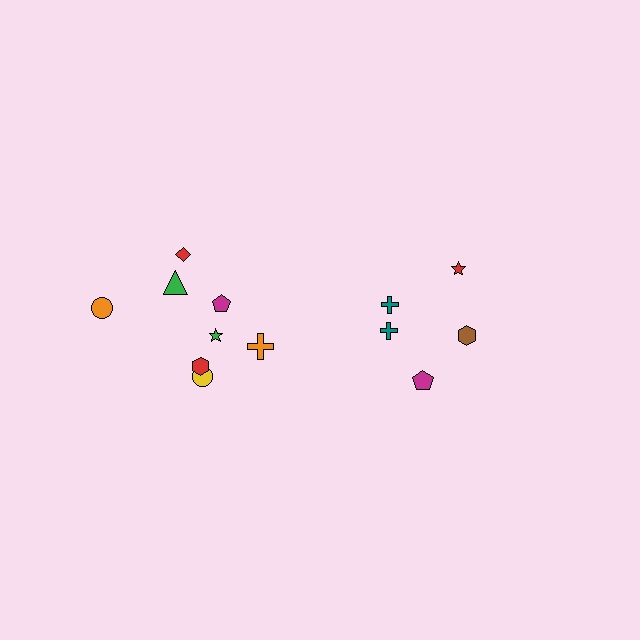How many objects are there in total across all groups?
There are 13 objects.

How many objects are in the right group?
There are 5 objects.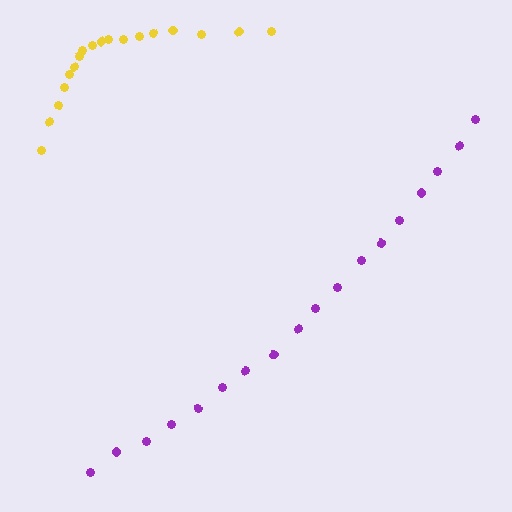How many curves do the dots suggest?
There are 2 distinct paths.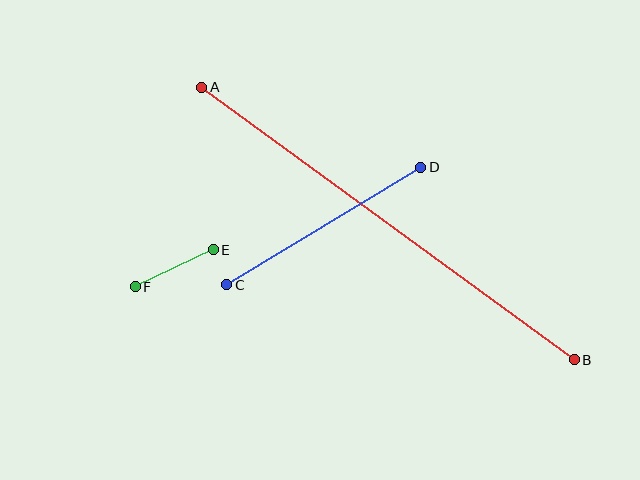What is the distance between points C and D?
The distance is approximately 227 pixels.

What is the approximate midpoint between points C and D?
The midpoint is at approximately (324, 226) pixels.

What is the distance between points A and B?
The distance is approximately 462 pixels.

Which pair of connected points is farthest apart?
Points A and B are farthest apart.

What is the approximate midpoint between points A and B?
The midpoint is at approximately (388, 223) pixels.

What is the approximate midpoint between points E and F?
The midpoint is at approximately (174, 268) pixels.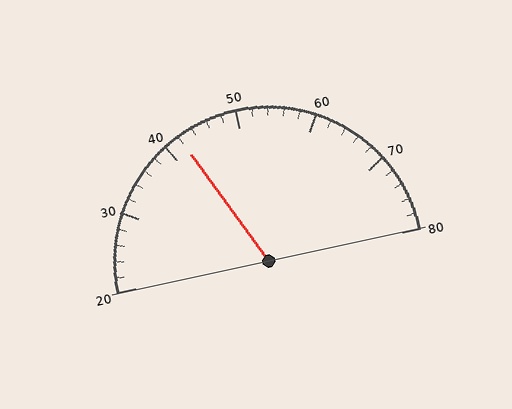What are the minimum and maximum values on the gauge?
The gauge ranges from 20 to 80.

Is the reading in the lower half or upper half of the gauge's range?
The reading is in the lower half of the range (20 to 80).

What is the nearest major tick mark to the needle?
The nearest major tick mark is 40.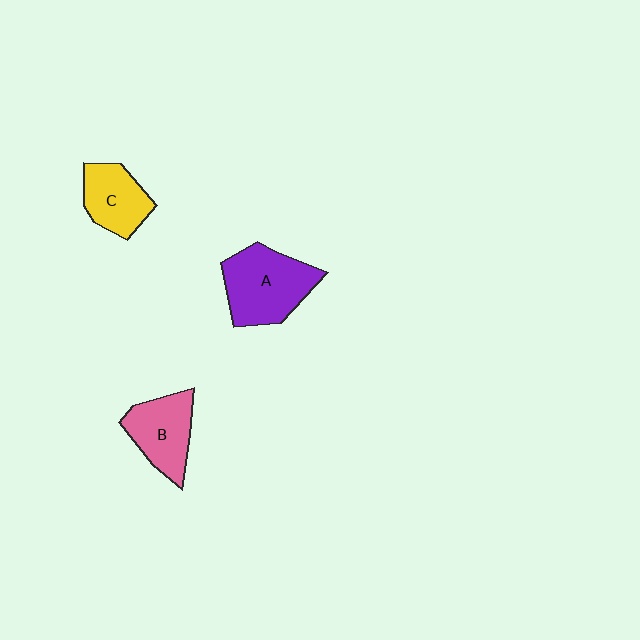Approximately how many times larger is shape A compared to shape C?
Approximately 1.5 times.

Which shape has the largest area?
Shape A (purple).